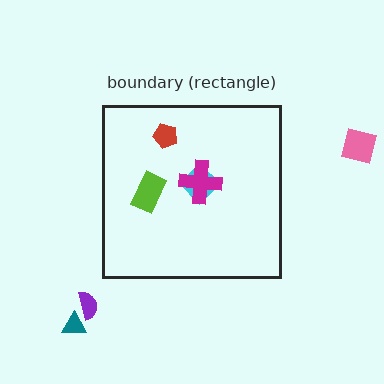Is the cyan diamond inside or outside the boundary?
Inside.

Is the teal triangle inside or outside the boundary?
Outside.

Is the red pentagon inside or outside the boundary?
Inside.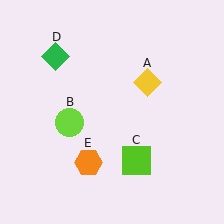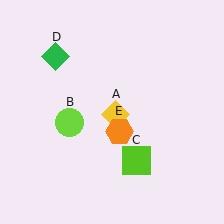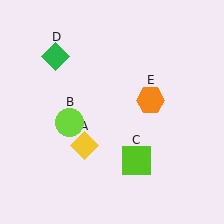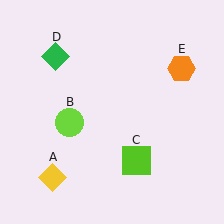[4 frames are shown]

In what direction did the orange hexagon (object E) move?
The orange hexagon (object E) moved up and to the right.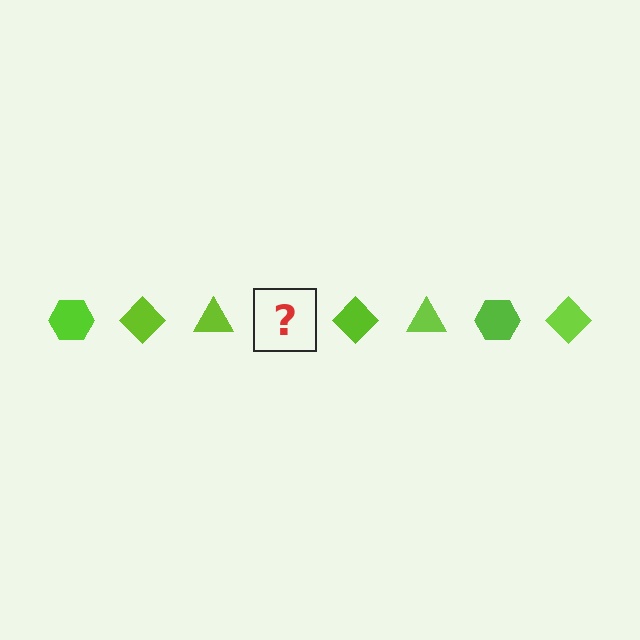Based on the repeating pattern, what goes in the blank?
The blank should be a lime hexagon.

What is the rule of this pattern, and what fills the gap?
The rule is that the pattern cycles through hexagon, diamond, triangle shapes in lime. The gap should be filled with a lime hexagon.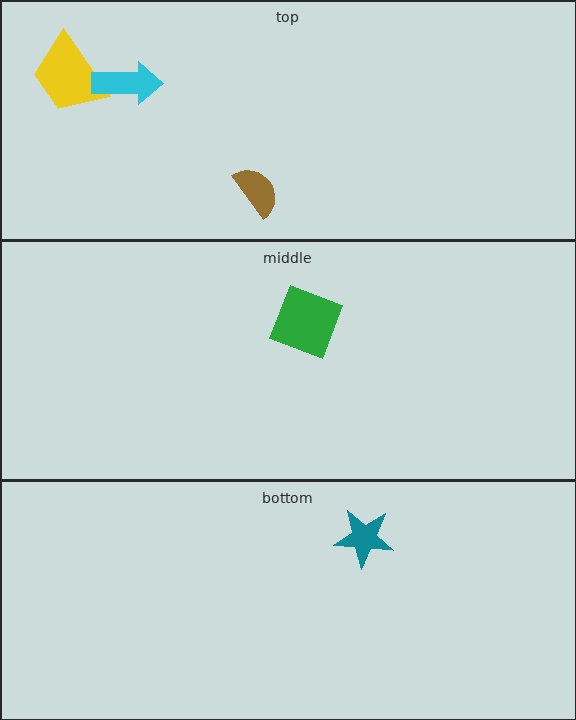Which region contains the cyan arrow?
The top region.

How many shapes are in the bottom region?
1.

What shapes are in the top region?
The yellow trapezoid, the brown semicircle, the cyan arrow.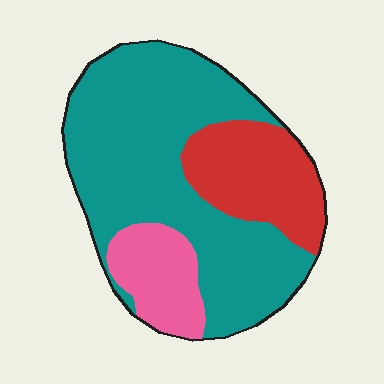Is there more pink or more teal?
Teal.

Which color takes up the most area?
Teal, at roughly 65%.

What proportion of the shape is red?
Red takes up about one fifth (1/5) of the shape.